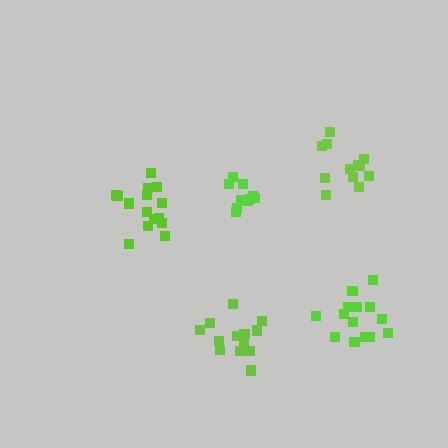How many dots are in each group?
Group 1: 15 dots, Group 2: 12 dots, Group 3: 14 dots, Group 4: 14 dots, Group 5: 10 dots (65 total).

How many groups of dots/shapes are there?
There are 5 groups.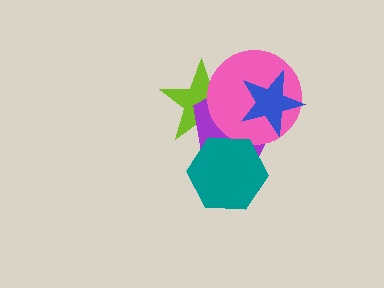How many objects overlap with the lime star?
4 objects overlap with the lime star.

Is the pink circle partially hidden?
Yes, it is partially covered by another shape.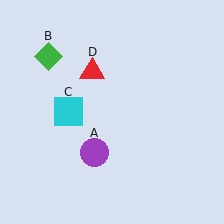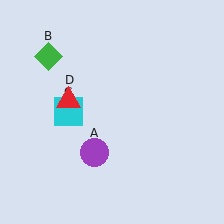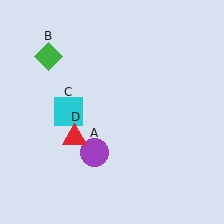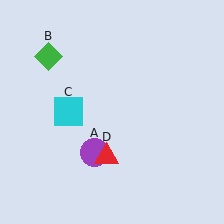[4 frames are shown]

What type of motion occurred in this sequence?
The red triangle (object D) rotated counterclockwise around the center of the scene.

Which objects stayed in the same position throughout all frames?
Purple circle (object A) and green diamond (object B) and cyan square (object C) remained stationary.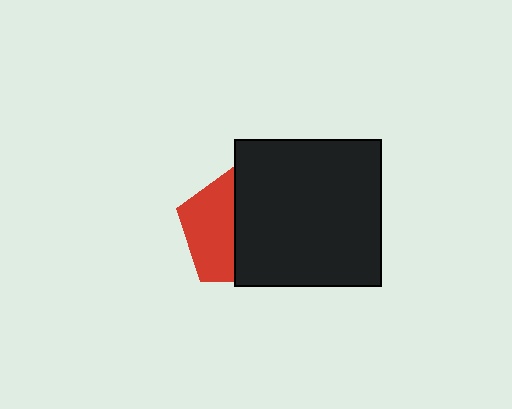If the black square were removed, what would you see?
You would see the complete red pentagon.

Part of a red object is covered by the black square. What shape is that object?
It is a pentagon.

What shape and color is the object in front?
The object in front is a black square.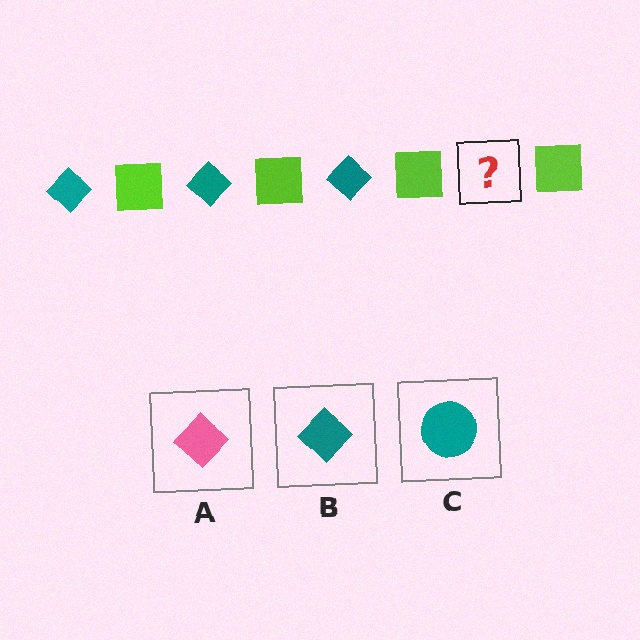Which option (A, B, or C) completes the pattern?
B.